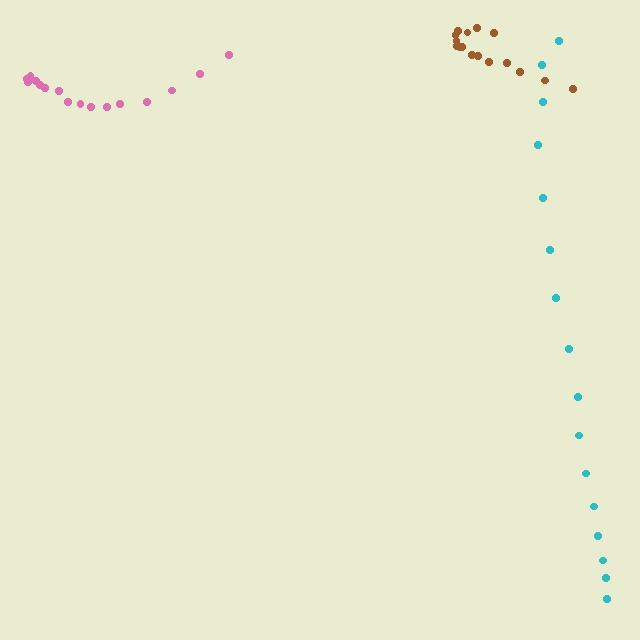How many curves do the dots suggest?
There are 3 distinct paths.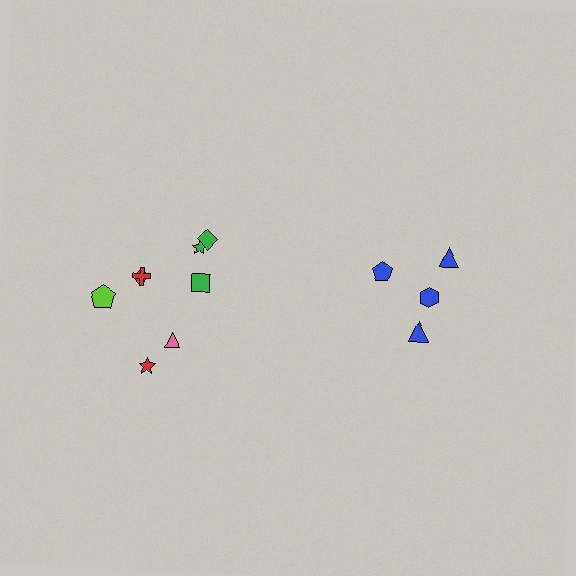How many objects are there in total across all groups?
There are 12 objects.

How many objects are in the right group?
There are 4 objects.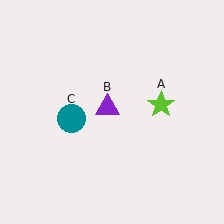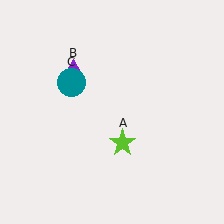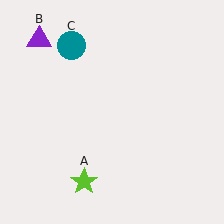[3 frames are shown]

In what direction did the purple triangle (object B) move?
The purple triangle (object B) moved up and to the left.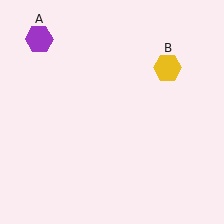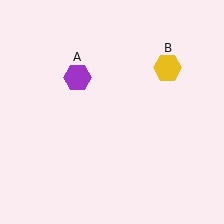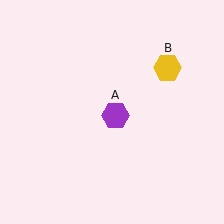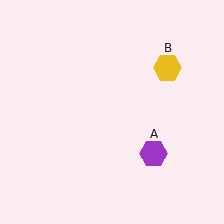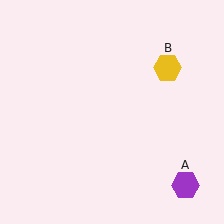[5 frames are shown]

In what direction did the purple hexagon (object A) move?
The purple hexagon (object A) moved down and to the right.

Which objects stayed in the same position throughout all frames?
Yellow hexagon (object B) remained stationary.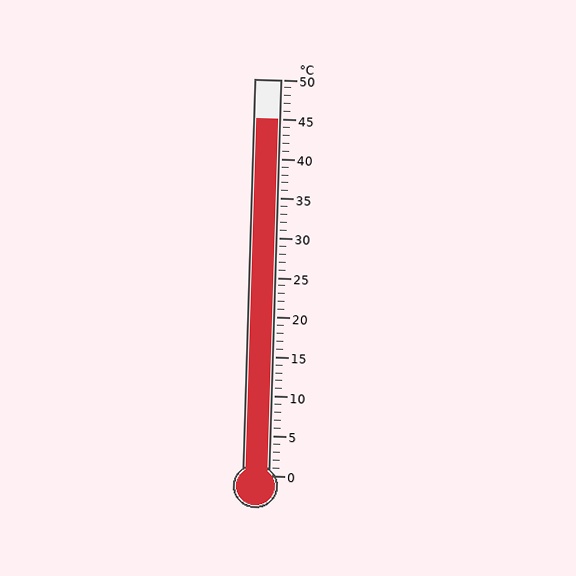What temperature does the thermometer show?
The thermometer shows approximately 45°C.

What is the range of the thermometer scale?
The thermometer scale ranges from 0°C to 50°C.